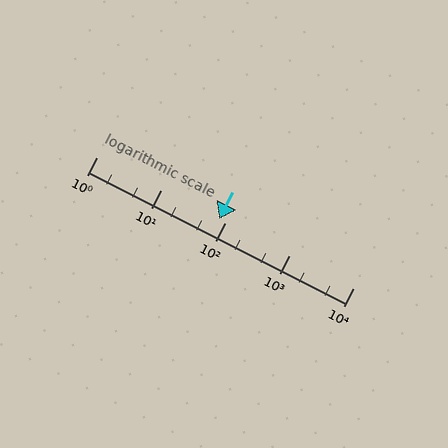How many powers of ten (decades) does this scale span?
The scale spans 4 decades, from 1 to 10000.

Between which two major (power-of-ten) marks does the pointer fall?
The pointer is between 10 and 100.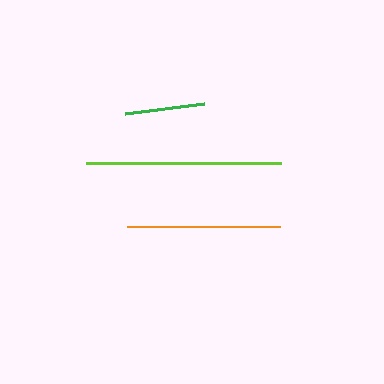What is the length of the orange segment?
The orange segment is approximately 153 pixels long.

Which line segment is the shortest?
The green line is the shortest at approximately 79 pixels.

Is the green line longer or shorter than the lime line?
The lime line is longer than the green line.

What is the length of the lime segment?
The lime segment is approximately 196 pixels long.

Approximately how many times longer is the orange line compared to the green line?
The orange line is approximately 1.9 times the length of the green line.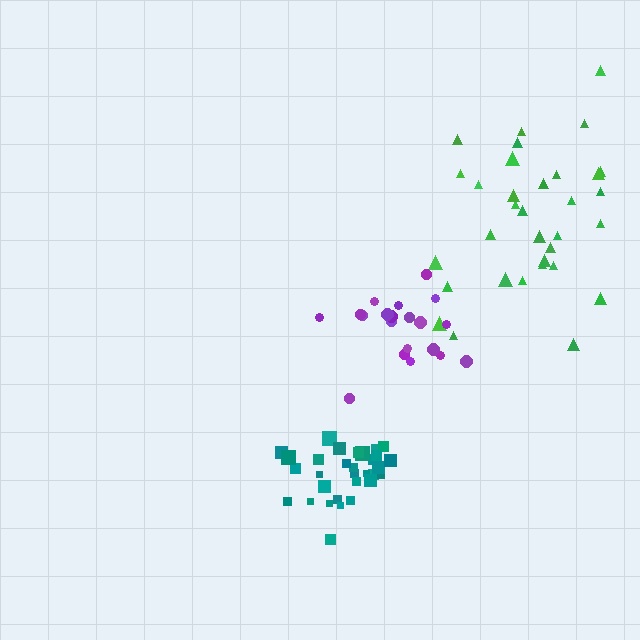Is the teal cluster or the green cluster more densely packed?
Teal.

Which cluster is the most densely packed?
Teal.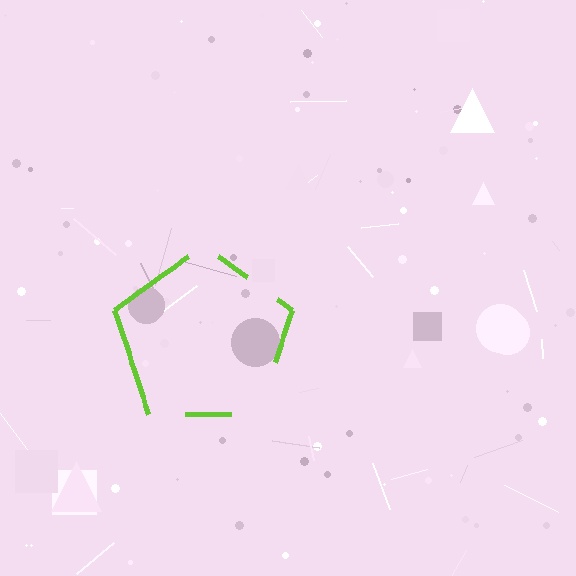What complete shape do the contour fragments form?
The contour fragments form a pentagon.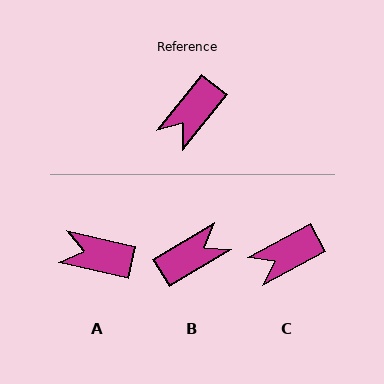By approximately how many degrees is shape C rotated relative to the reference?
Approximately 23 degrees clockwise.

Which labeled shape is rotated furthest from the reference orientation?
B, about 160 degrees away.